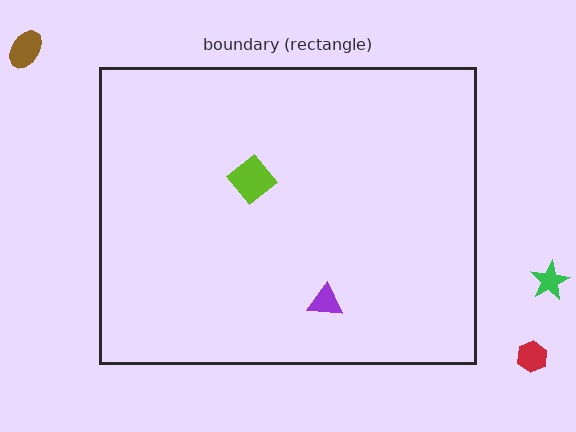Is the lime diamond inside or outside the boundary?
Inside.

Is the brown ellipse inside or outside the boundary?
Outside.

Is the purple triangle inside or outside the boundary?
Inside.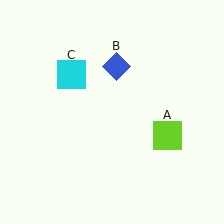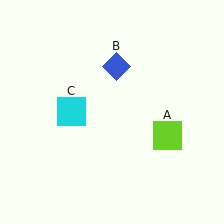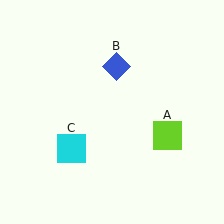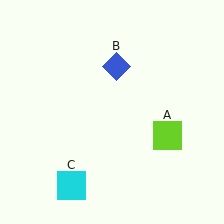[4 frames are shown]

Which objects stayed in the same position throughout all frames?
Lime square (object A) and blue diamond (object B) remained stationary.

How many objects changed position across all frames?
1 object changed position: cyan square (object C).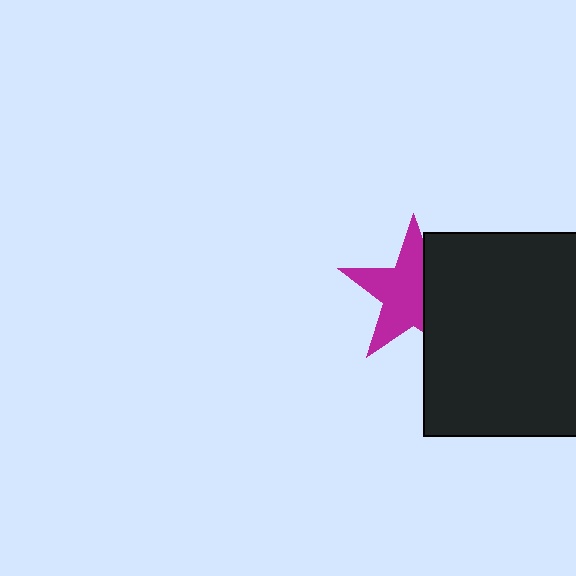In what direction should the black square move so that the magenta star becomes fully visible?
The black square should move right. That is the shortest direction to clear the overlap and leave the magenta star fully visible.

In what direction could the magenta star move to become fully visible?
The magenta star could move left. That would shift it out from behind the black square entirely.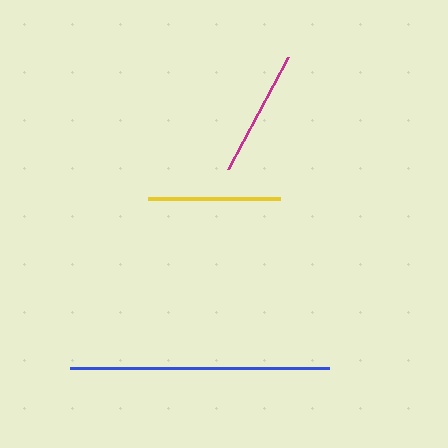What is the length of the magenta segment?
The magenta segment is approximately 127 pixels long.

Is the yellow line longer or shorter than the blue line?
The blue line is longer than the yellow line.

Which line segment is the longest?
The blue line is the longest at approximately 259 pixels.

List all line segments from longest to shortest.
From longest to shortest: blue, yellow, magenta.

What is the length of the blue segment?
The blue segment is approximately 259 pixels long.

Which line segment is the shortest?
The magenta line is the shortest at approximately 127 pixels.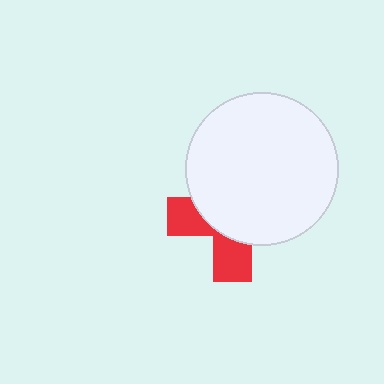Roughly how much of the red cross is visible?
A small part of it is visible (roughly 35%).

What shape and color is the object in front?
The object in front is a white circle.